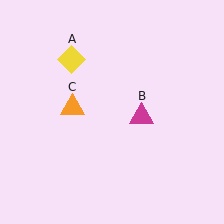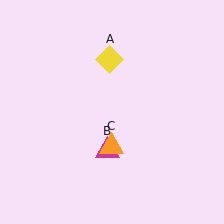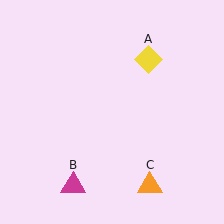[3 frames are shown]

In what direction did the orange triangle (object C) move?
The orange triangle (object C) moved down and to the right.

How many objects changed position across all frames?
3 objects changed position: yellow diamond (object A), magenta triangle (object B), orange triangle (object C).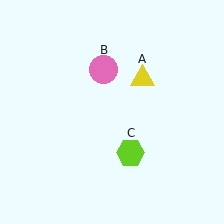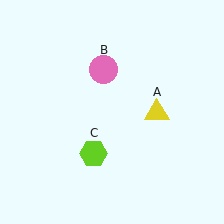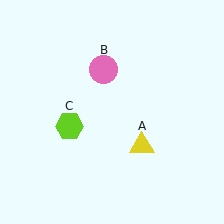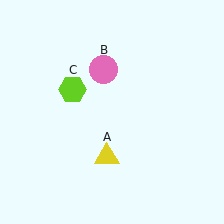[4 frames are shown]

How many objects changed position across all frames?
2 objects changed position: yellow triangle (object A), lime hexagon (object C).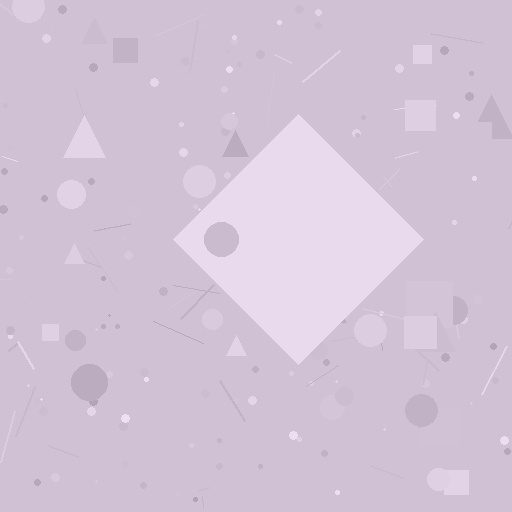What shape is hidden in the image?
A diamond is hidden in the image.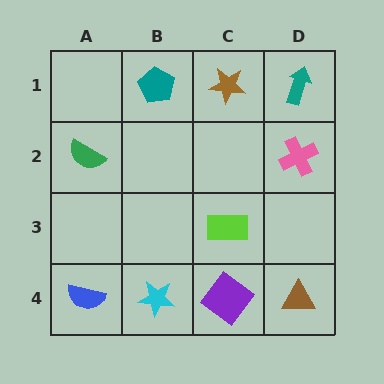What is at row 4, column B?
A cyan star.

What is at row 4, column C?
A purple diamond.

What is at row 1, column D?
A teal arrow.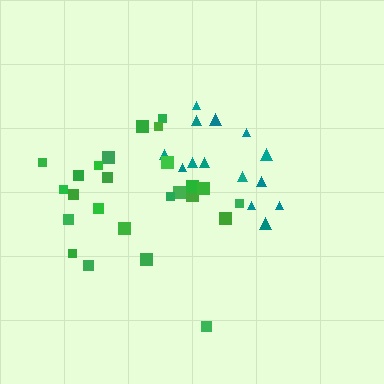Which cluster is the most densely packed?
Green.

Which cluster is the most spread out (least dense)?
Teal.